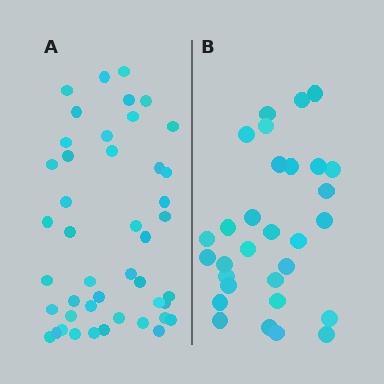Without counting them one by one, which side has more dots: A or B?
Region A (the left region) has more dots.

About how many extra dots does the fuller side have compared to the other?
Region A has approximately 15 more dots than region B.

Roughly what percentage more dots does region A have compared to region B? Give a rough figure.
About 50% more.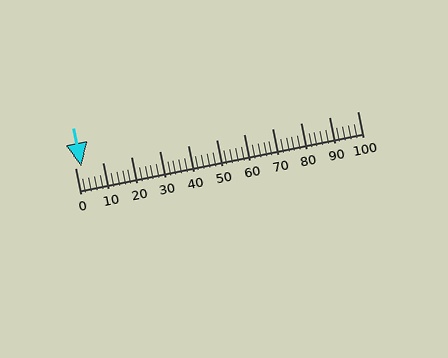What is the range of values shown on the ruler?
The ruler shows values from 0 to 100.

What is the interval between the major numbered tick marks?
The major tick marks are spaced 10 units apart.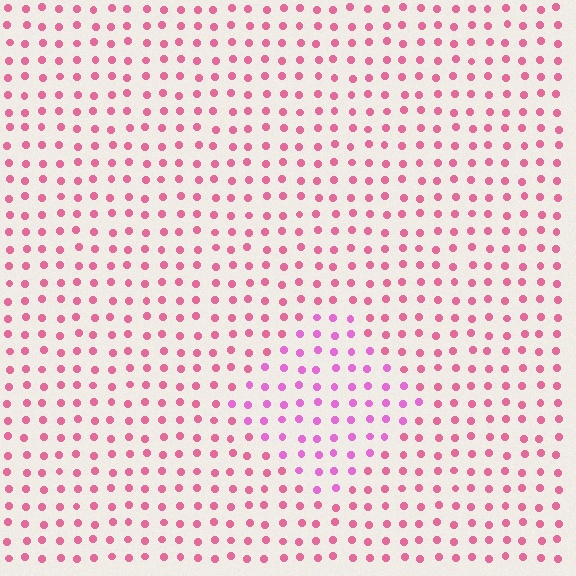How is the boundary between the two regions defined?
The boundary is defined purely by a slight shift in hue (about 30 degrees). Spacing, size, and orientation are identical on both sides.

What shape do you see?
I see a diamond.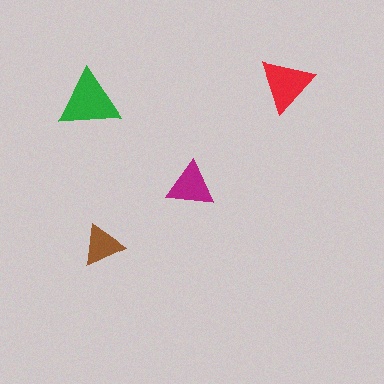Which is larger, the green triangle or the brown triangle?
The green one.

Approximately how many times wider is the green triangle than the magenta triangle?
About 1.5 times wider.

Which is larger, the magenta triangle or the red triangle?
The red one.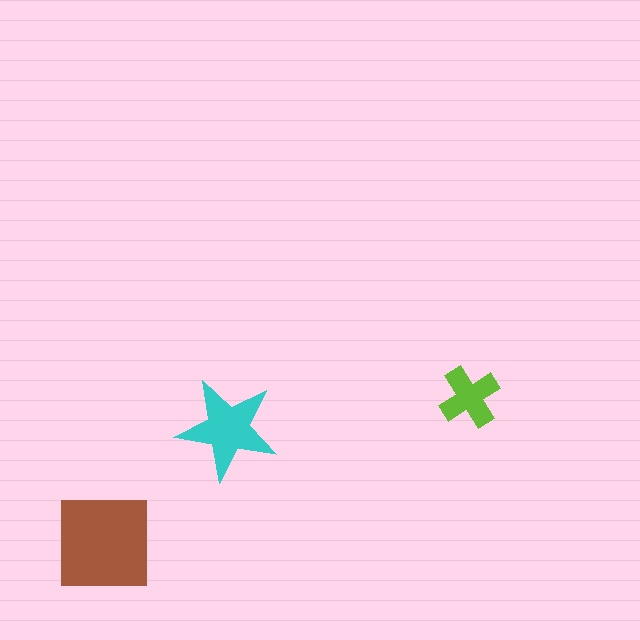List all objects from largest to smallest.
The brown square, the cyan star, the lime cross.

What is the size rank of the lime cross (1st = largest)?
3rd.